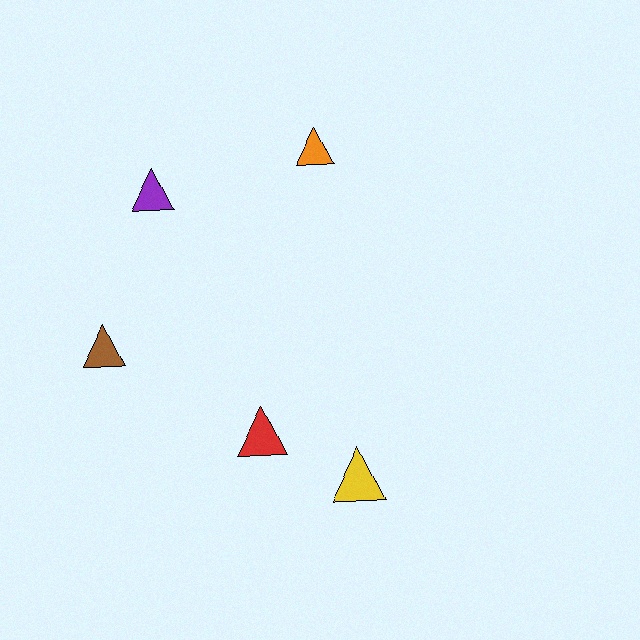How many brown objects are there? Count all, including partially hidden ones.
There is 1 brown object.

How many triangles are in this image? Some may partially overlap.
There are 5 triangles.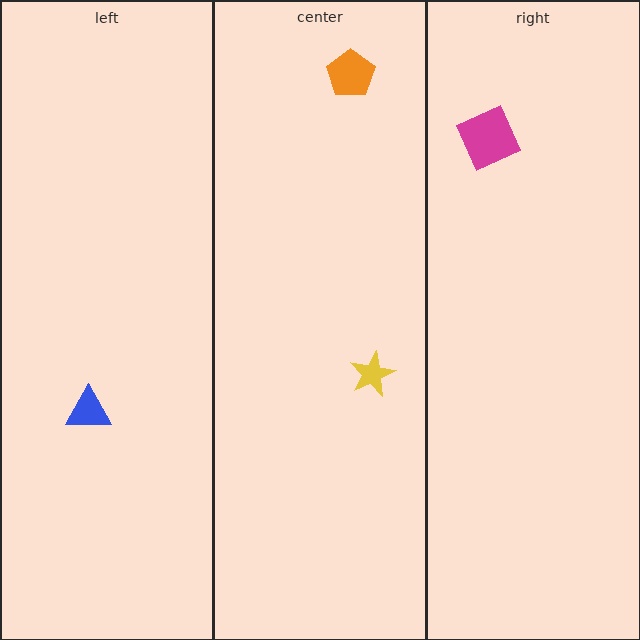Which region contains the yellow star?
The center region.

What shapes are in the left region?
The blue triangle.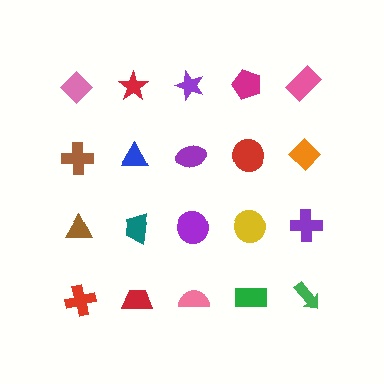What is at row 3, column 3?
A purple circle.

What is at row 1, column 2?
A red star.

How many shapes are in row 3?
5 shapes.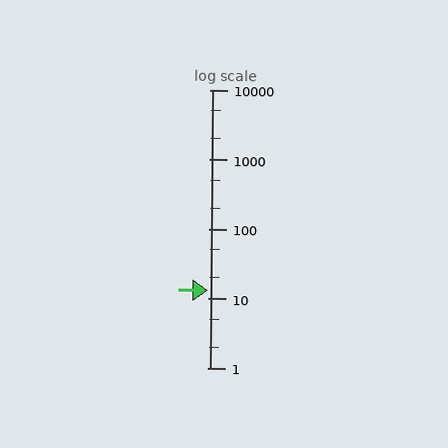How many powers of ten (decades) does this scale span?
The scale spans 4 decades, from 1 to 10000.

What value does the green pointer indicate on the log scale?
The pointer indicates approximately 13.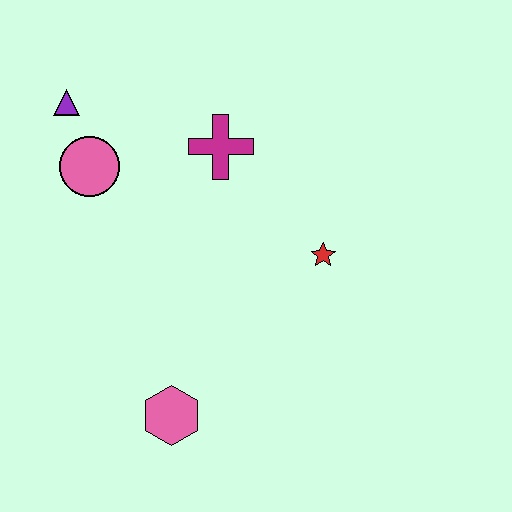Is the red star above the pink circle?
No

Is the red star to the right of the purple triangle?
Yes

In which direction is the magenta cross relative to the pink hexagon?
The magenta cross is above the pink hexagon.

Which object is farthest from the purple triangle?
The pink hexagon is farthest from the purple triangle.